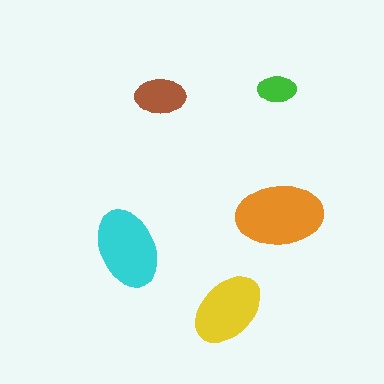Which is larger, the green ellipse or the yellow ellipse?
The yellow one.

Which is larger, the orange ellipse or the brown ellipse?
The orange one.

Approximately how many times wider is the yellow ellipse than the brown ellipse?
About 1.5 times wider.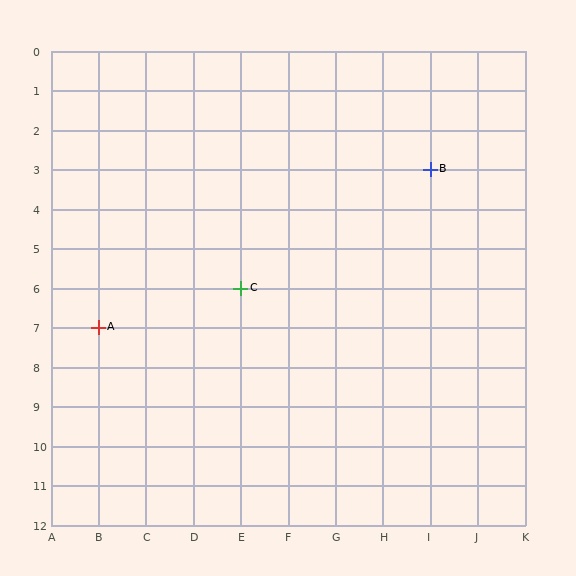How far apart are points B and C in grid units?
Points B and C are 4 columns and 3 rows apart (about 5.0 grid units diagonally).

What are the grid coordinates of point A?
Point A is at grid coordinates (B, 7).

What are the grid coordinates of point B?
Point B is at grid coordinates (I, 3).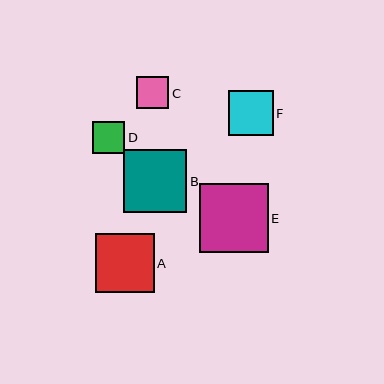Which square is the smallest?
Square D is the smallest with a size of approximately 32 pixels.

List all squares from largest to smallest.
From largest to smallest: E, B, A, F, C, D.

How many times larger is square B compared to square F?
Square B is approximately 1.4 times the size of square F.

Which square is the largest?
Square E is the largest with a size of approximately 69 pixels.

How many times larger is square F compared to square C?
Square F is approximately 1.4 times the size of square C.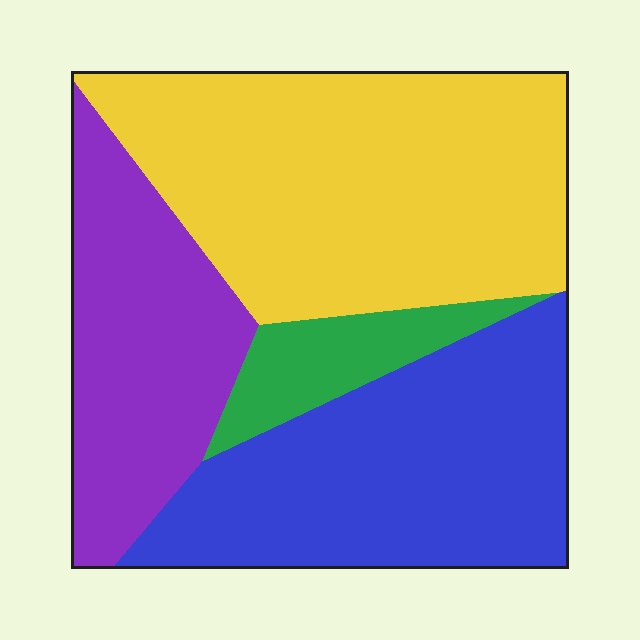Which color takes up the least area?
Green, at roughly 10%.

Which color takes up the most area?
Yellow, at roughly 40%.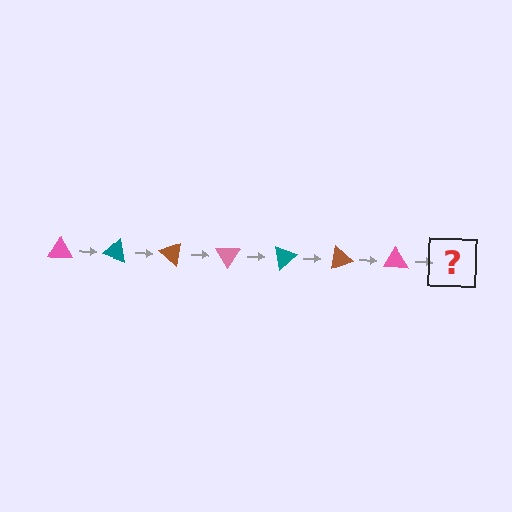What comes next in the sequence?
The next element should be a teal triangle, rotated 140 degrees from the start.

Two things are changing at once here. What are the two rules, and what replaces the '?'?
The two rules are that it rotates 20 degrees each step and the color cycles through pink, teal, and brown. The '?' should be a teal triangle, rotated 140 degrees from the start.